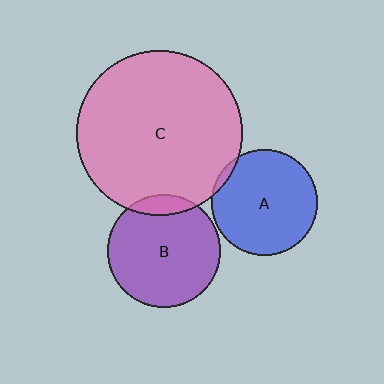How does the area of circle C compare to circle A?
Approximately 2.5 times.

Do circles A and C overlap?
Yes.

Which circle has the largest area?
Circle C (pink).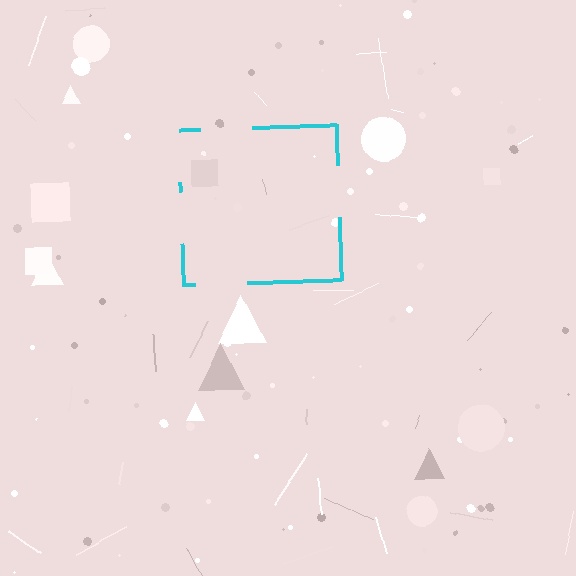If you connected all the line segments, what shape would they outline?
They would outline a square.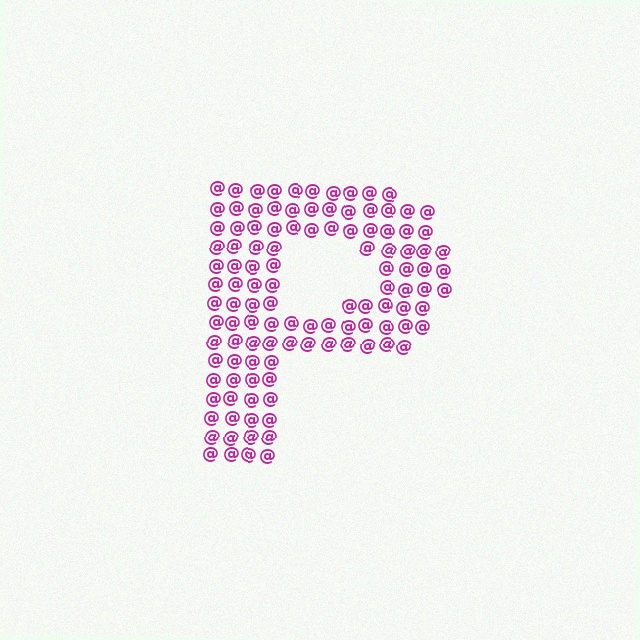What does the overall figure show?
The overall figure shows the letter P.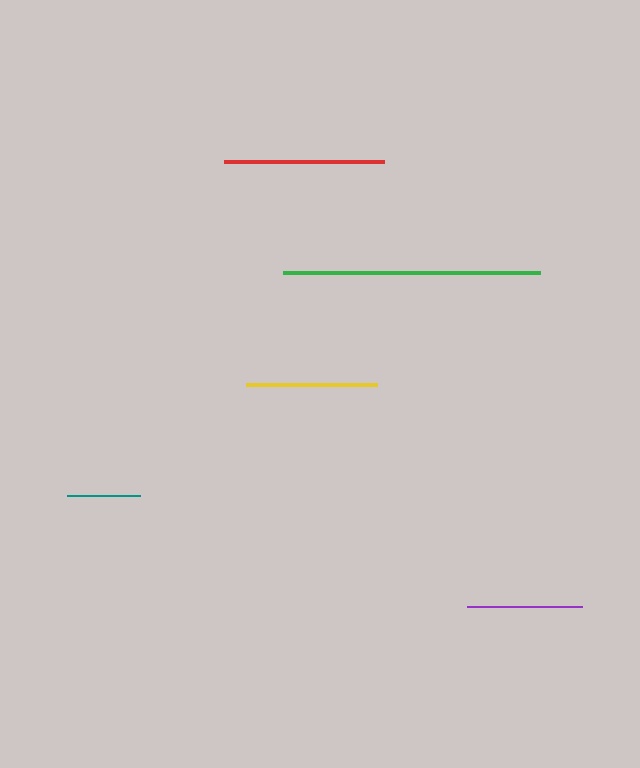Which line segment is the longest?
The green line is the longest at approximately 257 pixels.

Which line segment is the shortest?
The teal line is the shortest at approximately 74 pixels.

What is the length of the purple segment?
The purple segment is approximately 114 pixels long.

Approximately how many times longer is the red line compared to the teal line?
The red line is approximately 2.2 times the length of the teal line.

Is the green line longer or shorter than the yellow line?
The green line is longer than the yellow line.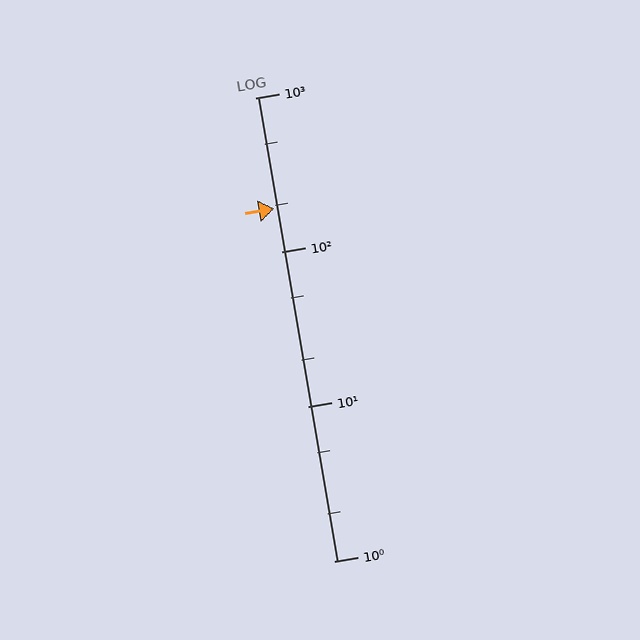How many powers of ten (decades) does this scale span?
The scale spans 3 decades, from 1 to 1000.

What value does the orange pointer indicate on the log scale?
The pointer indicates approximately 190.